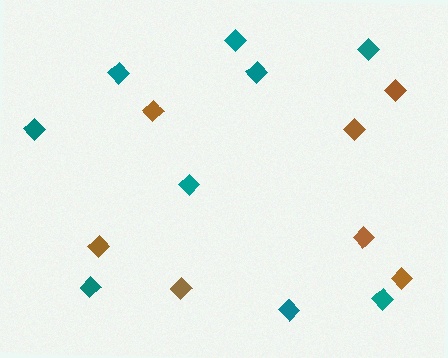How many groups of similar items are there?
There are 2 groups: one group of brown diamonds (7) and one group of teal diamonds (9).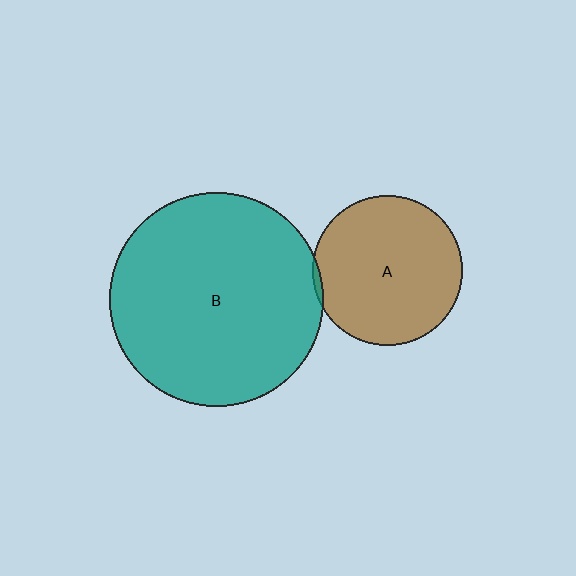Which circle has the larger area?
Circle B (teal).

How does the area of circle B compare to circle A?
Approximately 2.0 times.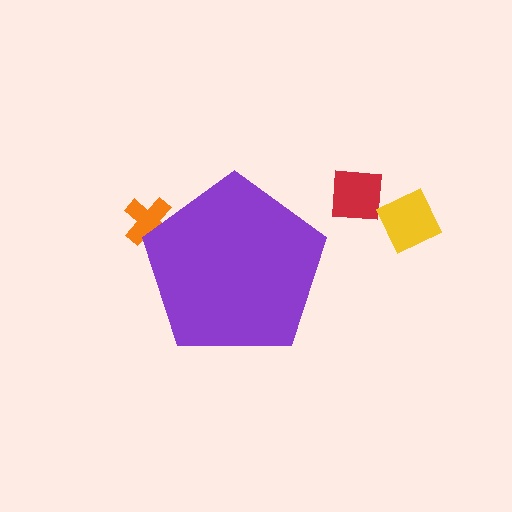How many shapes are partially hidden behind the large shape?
1 shape is partially hidden.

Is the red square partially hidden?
No, the red square is fully visible.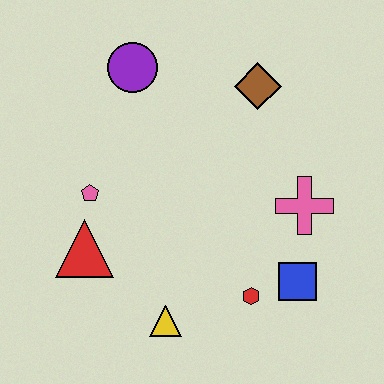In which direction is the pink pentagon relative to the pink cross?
The pink pentagon is to the left of the pink cross.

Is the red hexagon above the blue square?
No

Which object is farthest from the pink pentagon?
The blue square is farthest from the pink pentagon.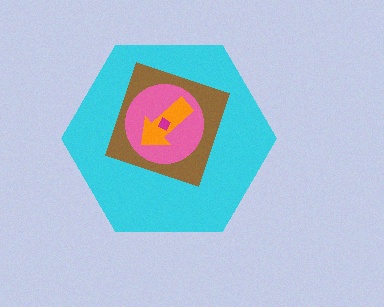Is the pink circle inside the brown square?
Yes.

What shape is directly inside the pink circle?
The orange arrow.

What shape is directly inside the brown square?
The pink circle.